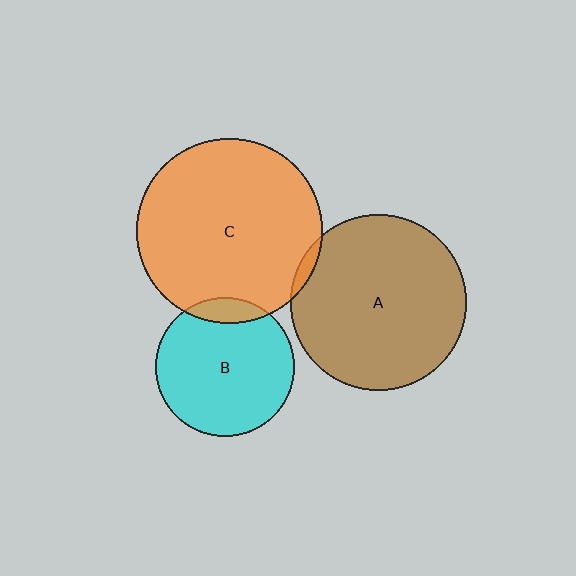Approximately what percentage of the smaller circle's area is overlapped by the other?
Approximately 10%.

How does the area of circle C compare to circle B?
Approximately 1.8 times.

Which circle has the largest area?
Circle C (orange).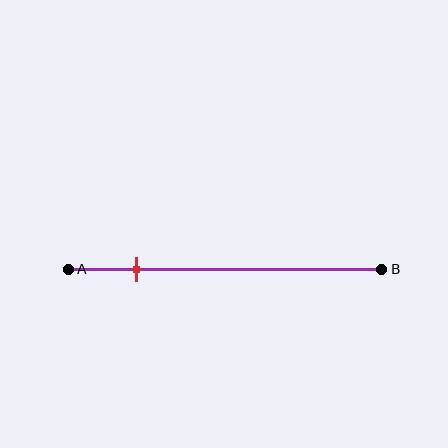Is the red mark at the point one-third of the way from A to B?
No, the mark is at about 20% from A, not at the 33% one-third point.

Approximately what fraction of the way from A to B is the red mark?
The red mark is approximately 20% of the way from A to B.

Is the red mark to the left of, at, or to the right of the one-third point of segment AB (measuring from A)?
The red mark is to the left of the one-third point of segment AB.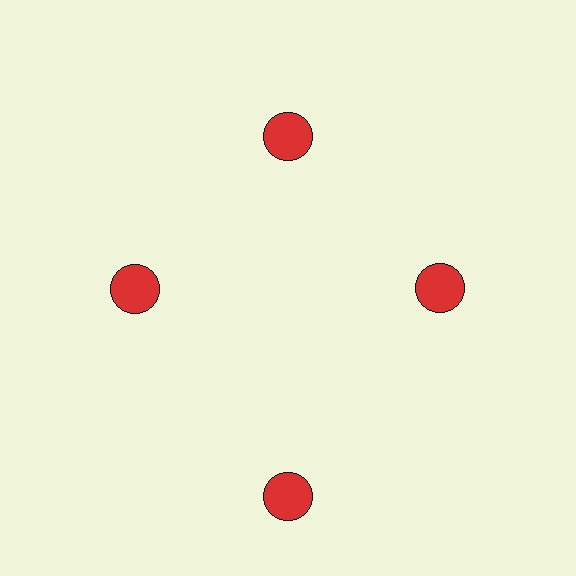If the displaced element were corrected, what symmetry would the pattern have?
It would have 4-fold rotational symmetry — the pattern would map onto itself every 90 degrees.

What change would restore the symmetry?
The symmetry would be restored by moving it inward, back onto the ring so that all 4 circles sit at equal angles and equal distance from the center.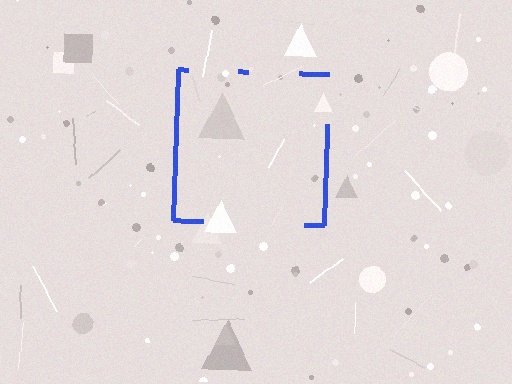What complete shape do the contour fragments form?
The contour fragments form a square.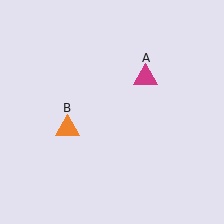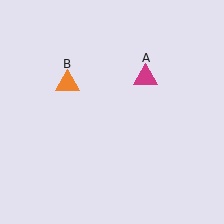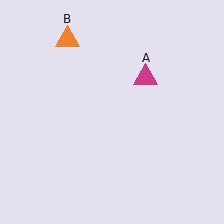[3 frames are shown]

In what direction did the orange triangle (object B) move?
The orange triangle (object B) moved up.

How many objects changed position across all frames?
1 object changed position: orange triangle (object B).